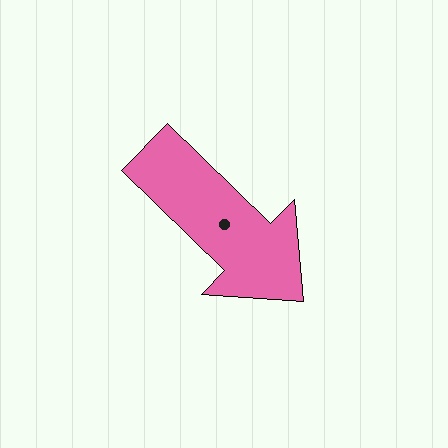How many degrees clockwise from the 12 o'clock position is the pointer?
Approximately 134 degrees.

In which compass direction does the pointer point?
Southeast.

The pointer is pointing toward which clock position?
Roughly 4 o'clock.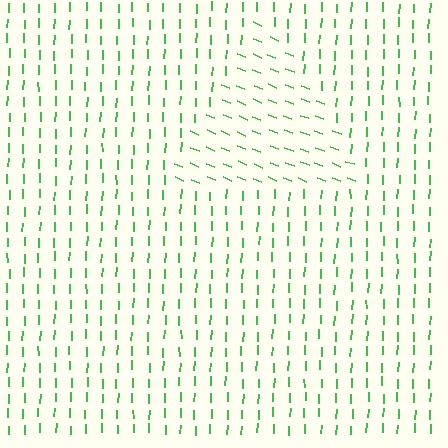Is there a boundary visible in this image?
Yes, there is a texture boundary formed by a change in line orientation.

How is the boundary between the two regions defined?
The boundary is defined purely by a change in line orientation (approximately 70 degrees difference). All lines are the same color and thickness.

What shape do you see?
I see a triangle.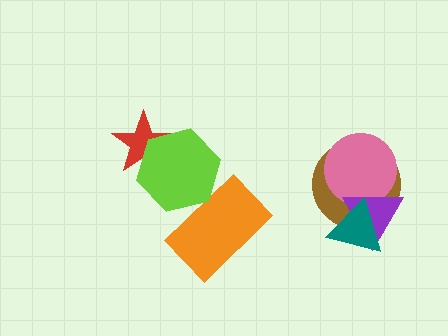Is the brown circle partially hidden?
Yes, it is partially covered by another shape.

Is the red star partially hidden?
Yes, it is partially covered by another shape.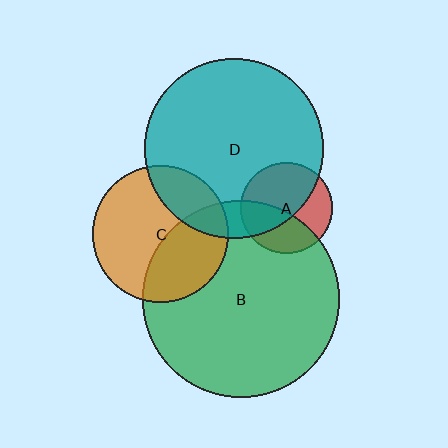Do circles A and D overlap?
Yes.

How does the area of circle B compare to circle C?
Approximately 2.1 times.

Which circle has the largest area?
Circle B (green).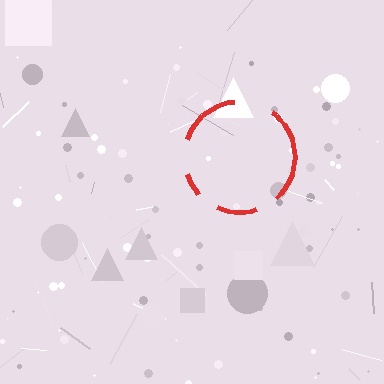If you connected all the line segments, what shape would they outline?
They would outline a circle.